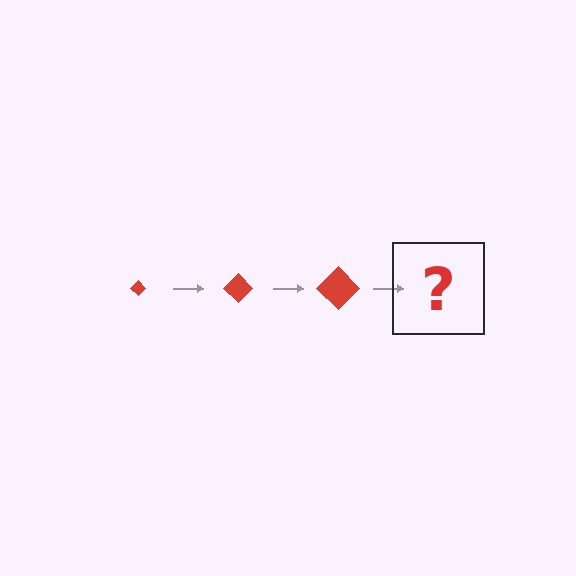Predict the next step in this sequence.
The next step is a red diamond, larger than the previous one.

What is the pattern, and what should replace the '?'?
The pattern is that the diamond gets progressively larger each step. The '?' should be a red diamond, larger than the previous one.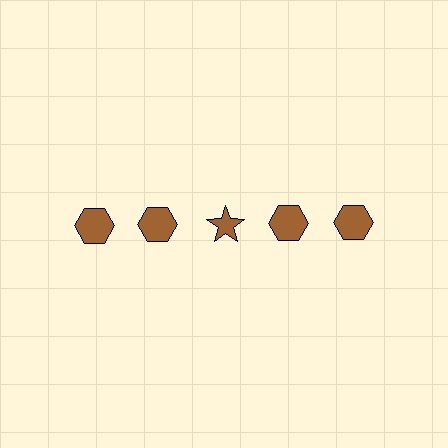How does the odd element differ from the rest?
It has a different shape: star instead of hexagon.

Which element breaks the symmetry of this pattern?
The brown star in the top row, center column breaks the symmetry. All other shapes are brown hexagons.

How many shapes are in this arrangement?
There are 5 shapes arranged in a grid pattern.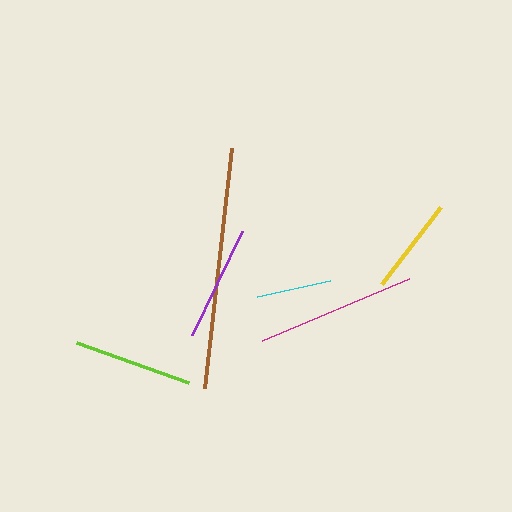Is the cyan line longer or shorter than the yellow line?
The yellow line is longer than the cyan line.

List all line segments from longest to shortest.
From longest to shortest: brown, magenta, lime, purple, yellow, cyan.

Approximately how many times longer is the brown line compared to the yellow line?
The brown line is approximately 2.5 times the length of the yellow line.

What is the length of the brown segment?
The brown segment is approximately 241 pixels long.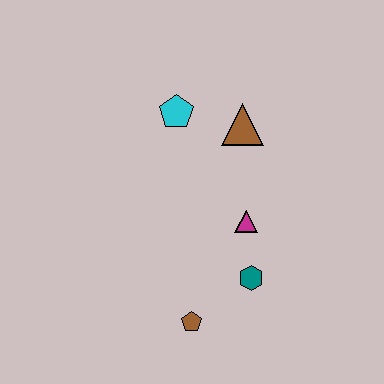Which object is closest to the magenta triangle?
The teal hexagon is closest to the magenta triangle.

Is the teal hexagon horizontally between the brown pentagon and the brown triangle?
No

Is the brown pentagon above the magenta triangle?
No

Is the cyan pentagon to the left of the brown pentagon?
Yes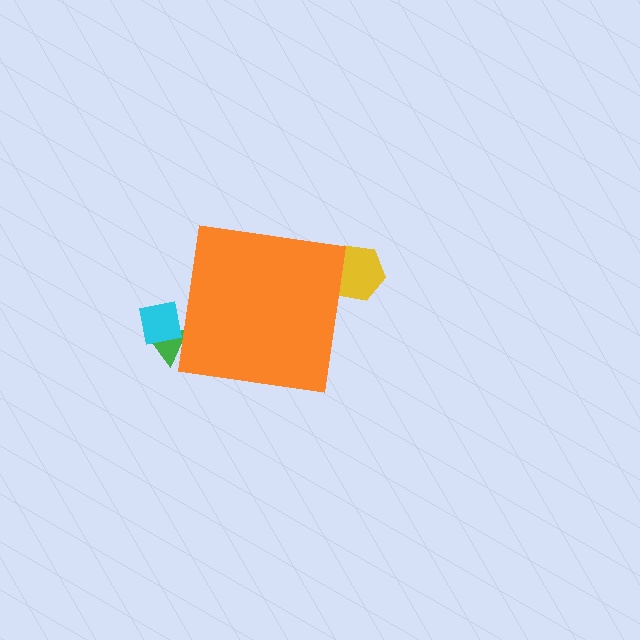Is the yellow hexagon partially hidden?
Yes, the yellow hexagon is partially hidden behind the orange square.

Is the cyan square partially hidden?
Yes, the cyan square is partially hidden behind the orange square.